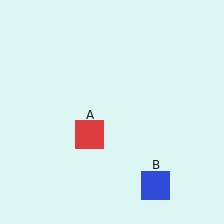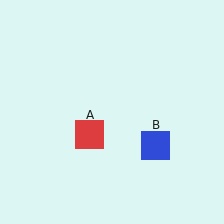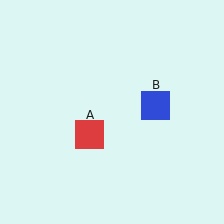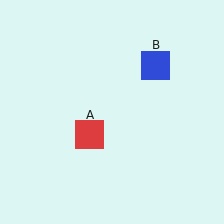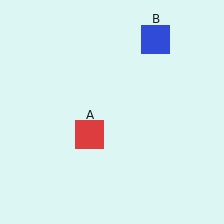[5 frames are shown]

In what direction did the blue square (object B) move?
The blue square (object B) moved up.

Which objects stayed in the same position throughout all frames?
Red square (object A) remained stationary.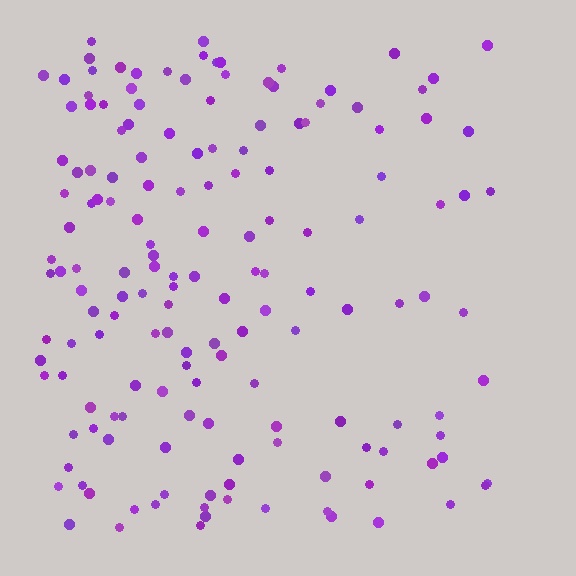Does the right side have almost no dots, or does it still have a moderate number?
Still a moderate number, just noticeably fewer than the left.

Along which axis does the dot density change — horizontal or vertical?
Horizontal.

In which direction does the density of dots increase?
From right to left, with the left side densest.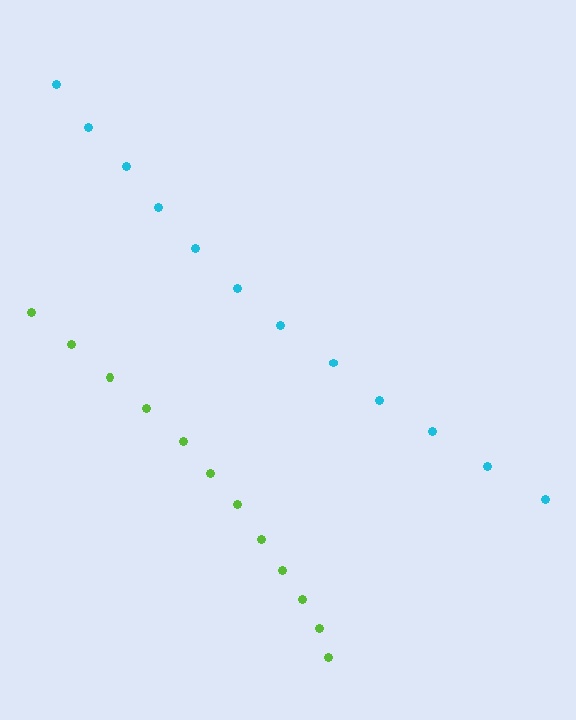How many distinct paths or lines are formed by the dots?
There are 2 distinct paths.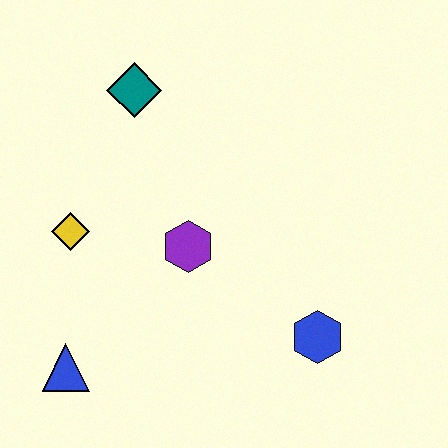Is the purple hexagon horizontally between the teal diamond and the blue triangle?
No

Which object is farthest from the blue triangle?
The teal diamond is farthest from the blue triangle.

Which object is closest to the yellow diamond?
The purple hexagon is closest to the yellow diamond.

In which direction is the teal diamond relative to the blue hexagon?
The teal diamond is above the blue hexagon.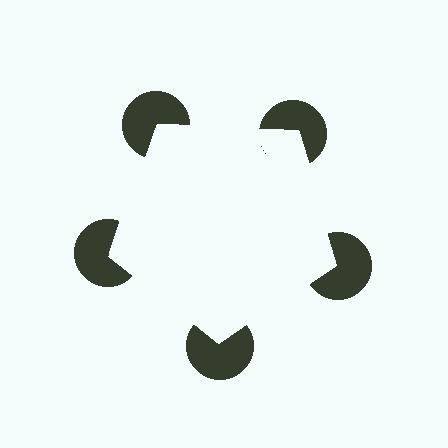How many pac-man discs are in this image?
There are 5 — one at each vertex of the illusory pentagon.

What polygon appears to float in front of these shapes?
An illusory pentagon — its edges are inferred from the aligned wedge cuts in the pac-man discs, not physically drawn.